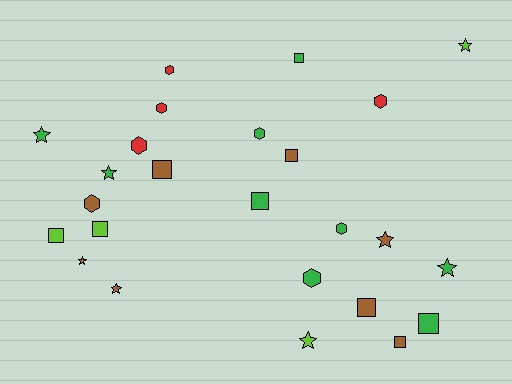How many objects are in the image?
There are 25 objects.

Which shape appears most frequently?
Square, with 9 objects.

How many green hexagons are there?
There are 3 green hexagons.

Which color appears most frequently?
Green, with 9 objects.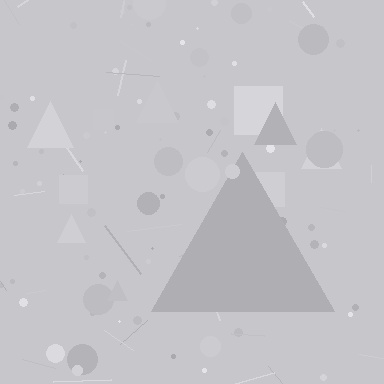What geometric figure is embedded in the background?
A triangle is embedded in the background.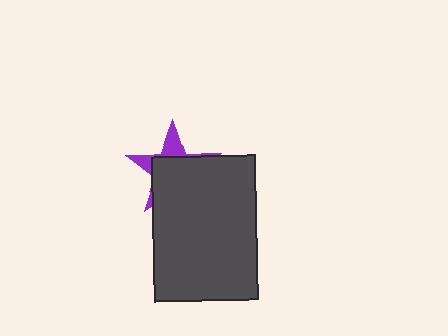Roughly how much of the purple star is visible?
A small part of it is visible (roughly 31%).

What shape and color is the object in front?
The object in front is a dark gray rectangle.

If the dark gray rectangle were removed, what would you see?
You would see the complete purple star.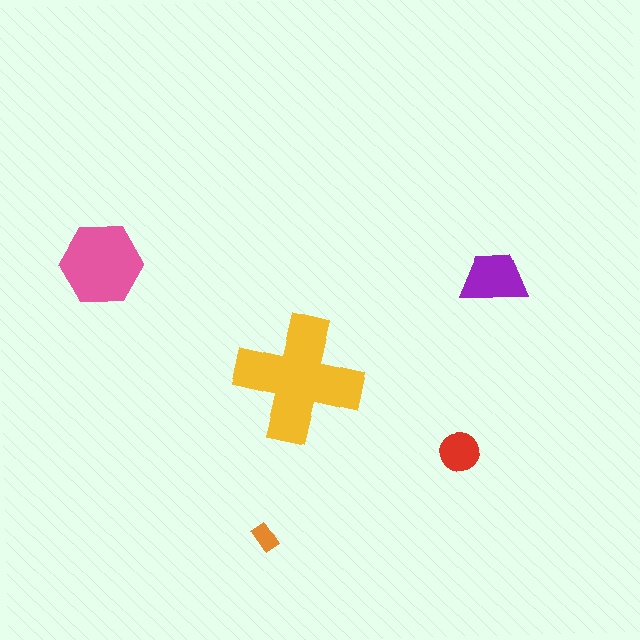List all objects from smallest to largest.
The orange rectangle, the red circle, the purple trapezoid, the pink hexagon, the yellow cross.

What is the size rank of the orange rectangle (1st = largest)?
5th.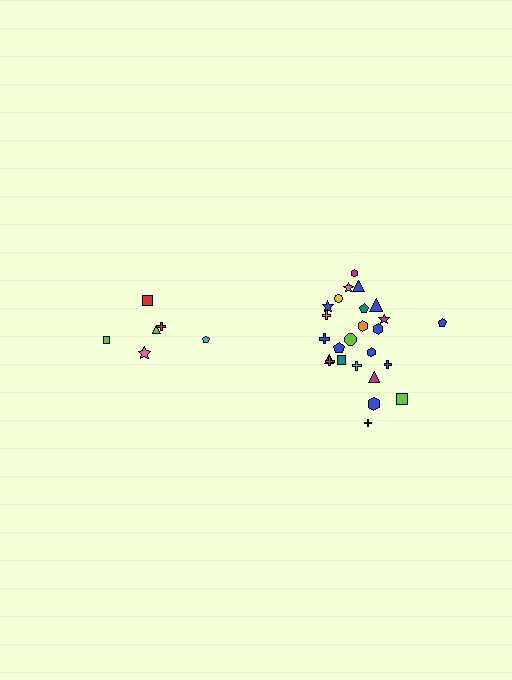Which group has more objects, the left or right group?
The right group.